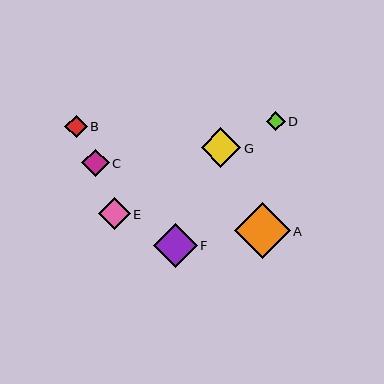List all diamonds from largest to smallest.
From largest to smallest: A, F, G, E, C, B, D.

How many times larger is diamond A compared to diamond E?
Diamond A is approximately 1.8 times the size of diamond E.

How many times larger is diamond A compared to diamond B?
Diamond A is approximately 2.5 times the size of diamond B.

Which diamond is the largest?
Diamond A is the largest with a size of approximately 56 pixels.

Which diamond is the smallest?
Diamond D is the smallest with a size of approximately 18 pixels.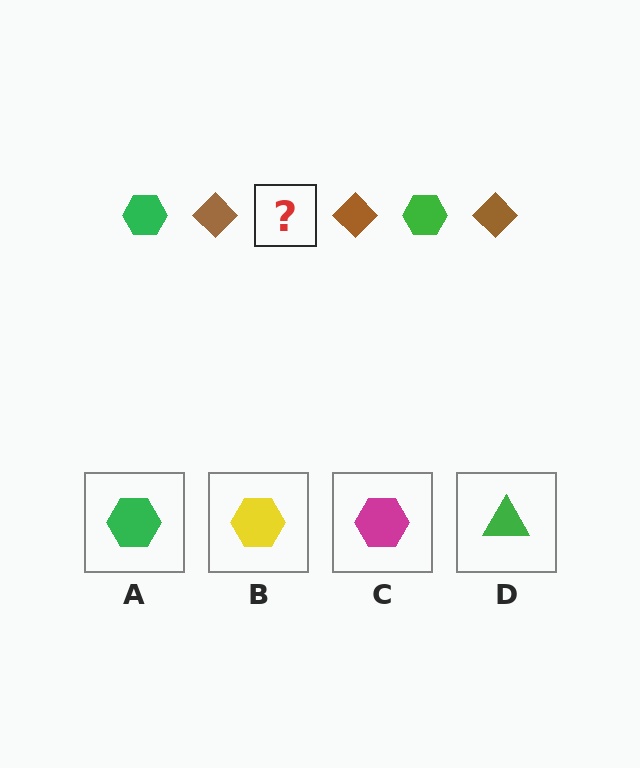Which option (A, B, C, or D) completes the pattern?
A.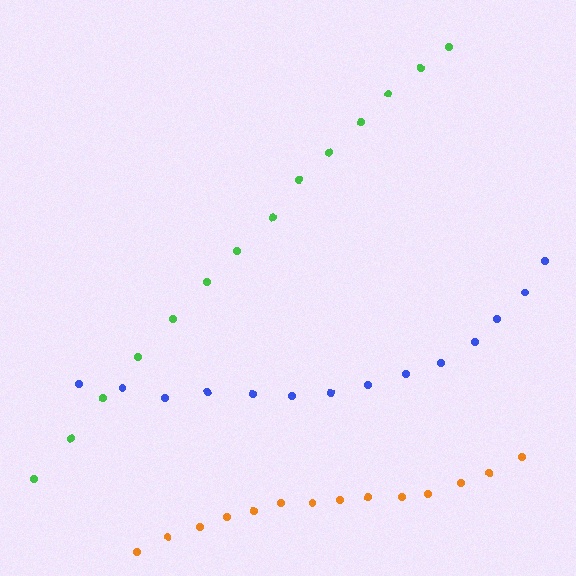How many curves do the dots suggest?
There are 3 distinct paths.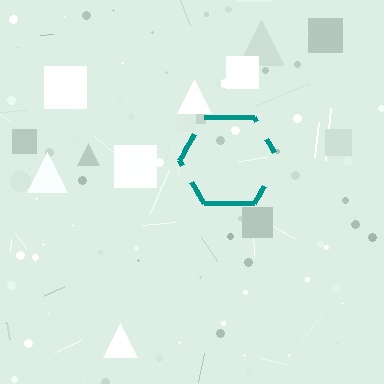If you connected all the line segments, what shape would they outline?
They would outline a hexagon.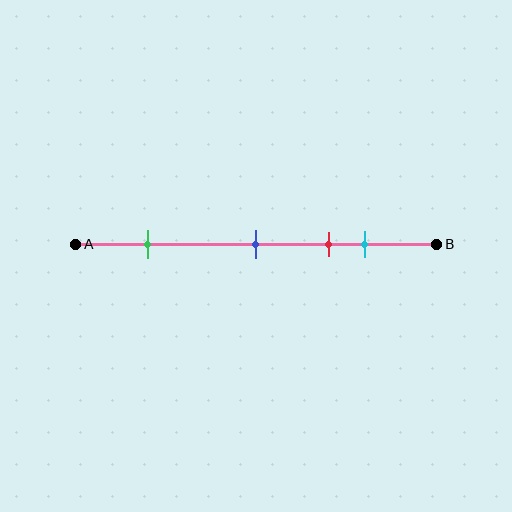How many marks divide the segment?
There are 4 marks dividing the segment.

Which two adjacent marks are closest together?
The red and cyan marks are the closest adjacent pair.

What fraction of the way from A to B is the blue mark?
The blue mark is approximately 50% (0.5) of the way from A to B.